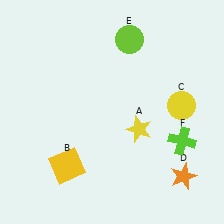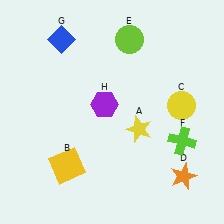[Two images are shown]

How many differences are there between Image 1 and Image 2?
There are 2 differences between the two images.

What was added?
A blue diamond (G), a purple hexagon (H) were added in Image 2.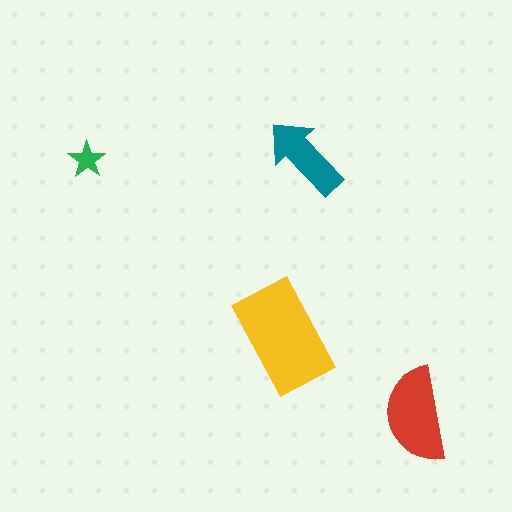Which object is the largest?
The yellow rectangle.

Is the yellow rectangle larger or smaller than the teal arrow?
Larger.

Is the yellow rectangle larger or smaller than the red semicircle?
Larger.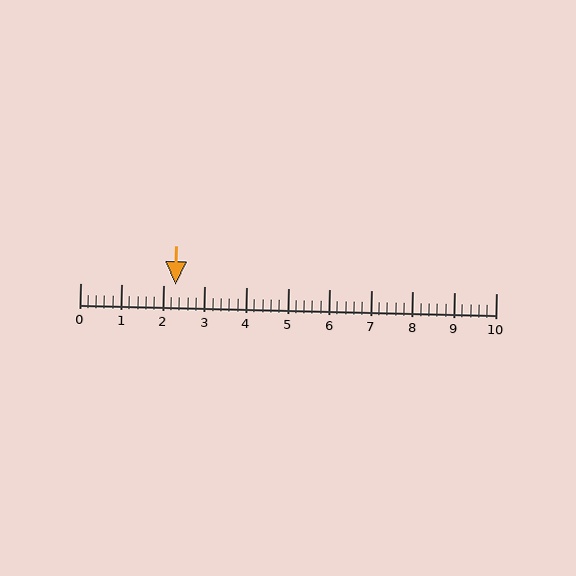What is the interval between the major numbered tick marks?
The major tick marks are spaced 1 units apart.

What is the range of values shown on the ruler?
The ruler shows values from 0 to 10.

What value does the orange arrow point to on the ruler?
The orange arrow points to approximately 2.3.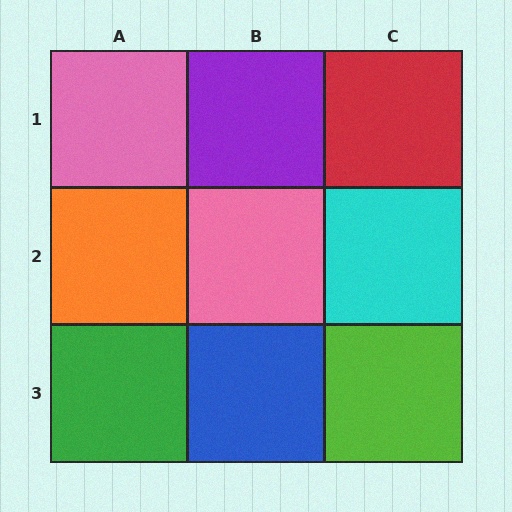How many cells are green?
1 cell is green.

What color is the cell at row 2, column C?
Cyan.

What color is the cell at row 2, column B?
Pink.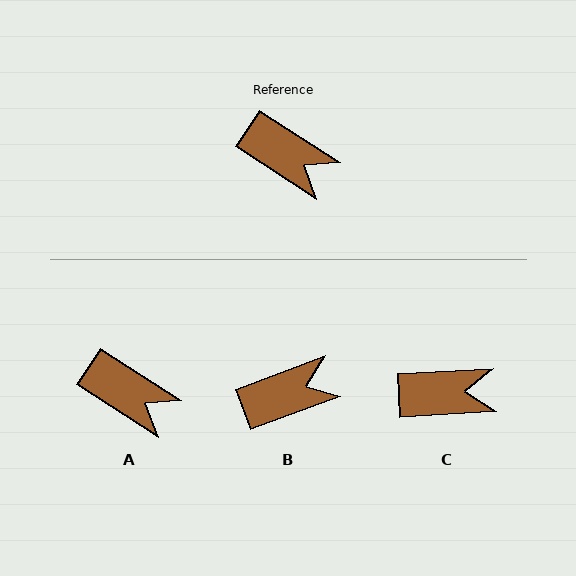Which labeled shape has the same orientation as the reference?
A.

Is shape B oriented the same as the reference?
No, it is off by about 53 degrees.